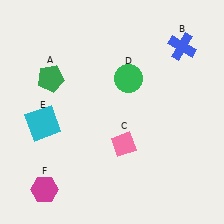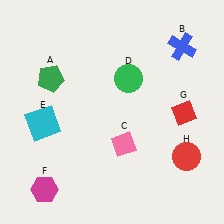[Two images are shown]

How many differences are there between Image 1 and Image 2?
There are 2 differences between the two images.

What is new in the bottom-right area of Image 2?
A red circle (H) was added in the bottom-right area of Image 2.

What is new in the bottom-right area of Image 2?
A red diamond (G) was added in the bottom-right area of Image 2.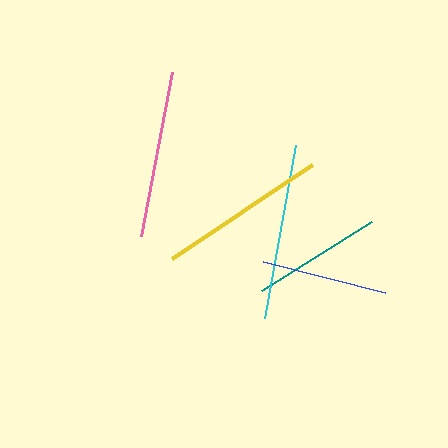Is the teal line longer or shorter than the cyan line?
The cyan line is longer than the teal line.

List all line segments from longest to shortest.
From longest to shortest: cyan, yellow, pink, teal, blue.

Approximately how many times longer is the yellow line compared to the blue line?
The yellow line is approximately 1.3 times the length of the blue line.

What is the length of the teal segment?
The teal segment is approximately 130 pixels long.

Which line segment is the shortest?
The blue line is the shortest at approximately 126 pixels.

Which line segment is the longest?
The cyan line is the longest at approximately 175 pixels.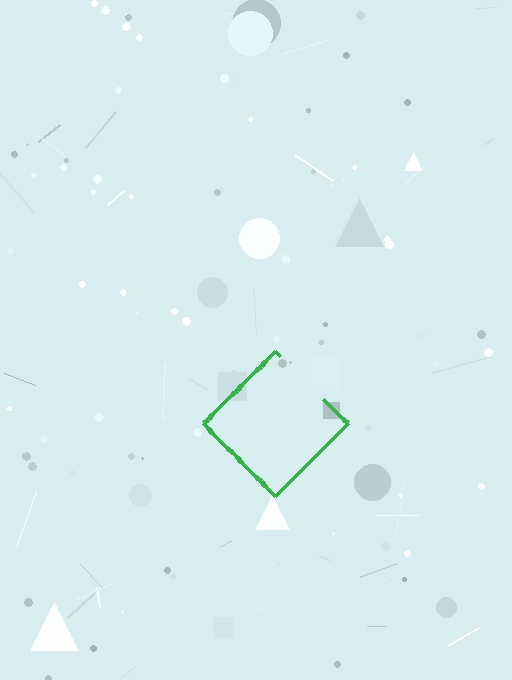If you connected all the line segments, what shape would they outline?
They would outline a diamond.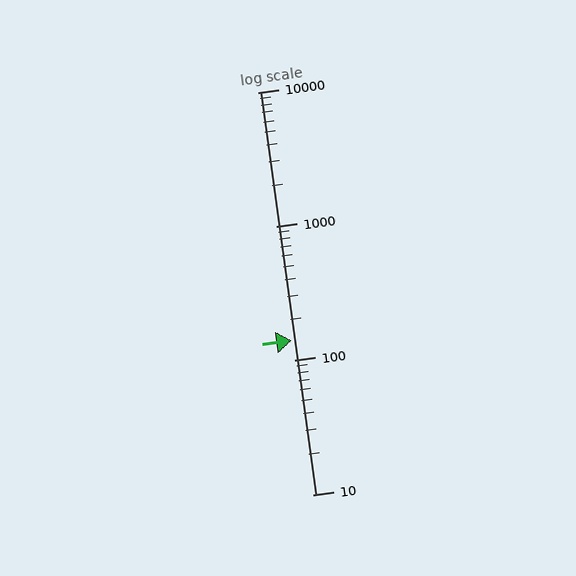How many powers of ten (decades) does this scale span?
The scale spans 3 decades, from 10 to 10000.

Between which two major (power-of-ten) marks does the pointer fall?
The pointer is between 100 and 1000.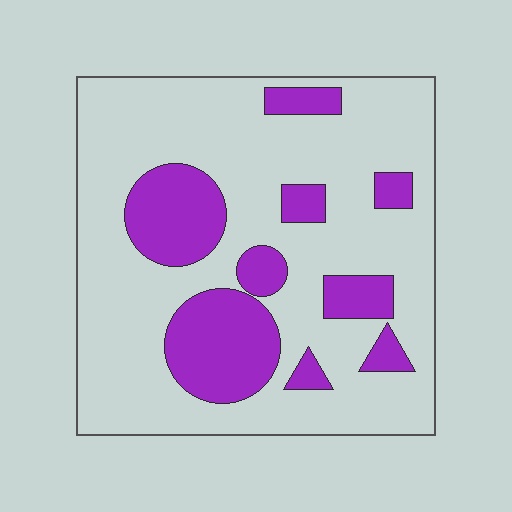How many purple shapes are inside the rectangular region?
9.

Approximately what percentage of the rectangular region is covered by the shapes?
Approximately 25%.